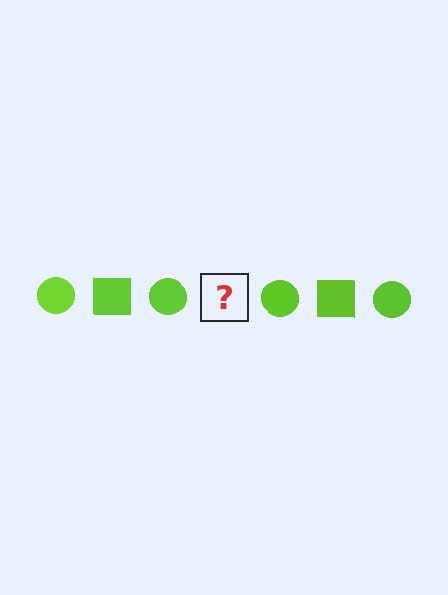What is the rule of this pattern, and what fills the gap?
The rule is that the pattern cycles through circle, square shapes in lime. The gap should be filled with a lime square.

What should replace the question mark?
The question mark should be replaced with a lime square.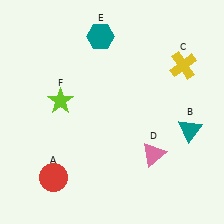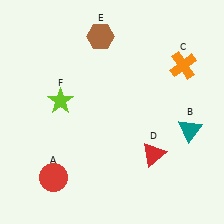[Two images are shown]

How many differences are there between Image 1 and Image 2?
There are 3 differences between the two images.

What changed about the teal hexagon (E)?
In Image 1, E is teal. In Image 2, it changed to brown.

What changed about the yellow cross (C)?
In Image 1, C is yellow. In Image 2, it changed to orange.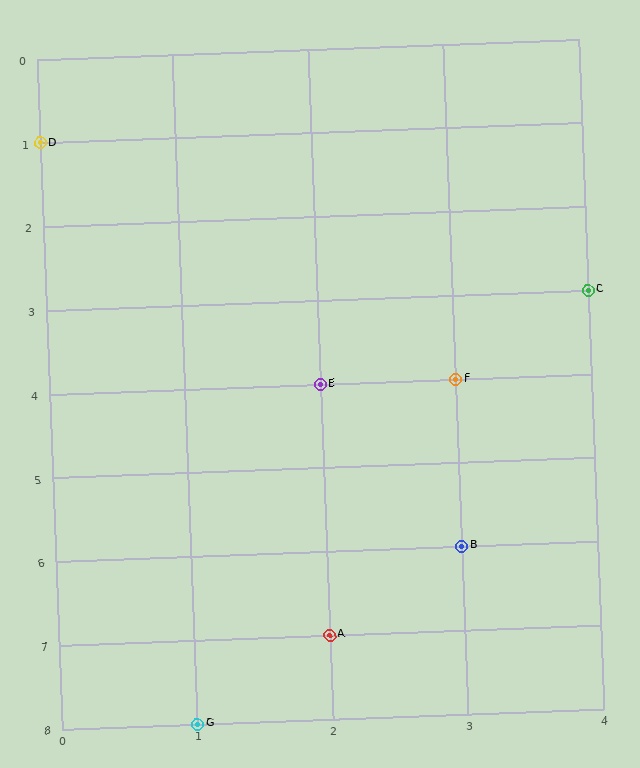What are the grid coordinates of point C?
Point C is at grid coordinates (4, 3).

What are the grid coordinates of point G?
Point G is at grid coordinates (1, 8).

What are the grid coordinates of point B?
Point B is at grid coordinates (3, 6).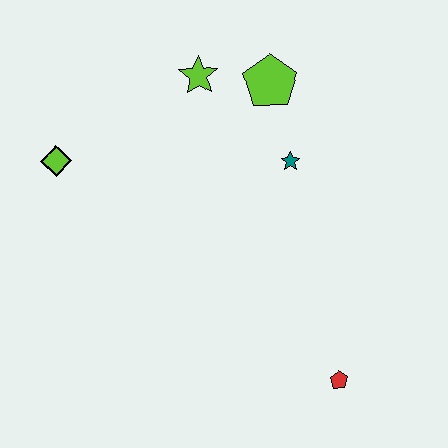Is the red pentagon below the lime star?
Yes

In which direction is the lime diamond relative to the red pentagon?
The lime diamond is to the left of the red pentagon.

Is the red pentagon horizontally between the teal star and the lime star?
No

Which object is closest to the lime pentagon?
The lime star is closest to the lime pentagon.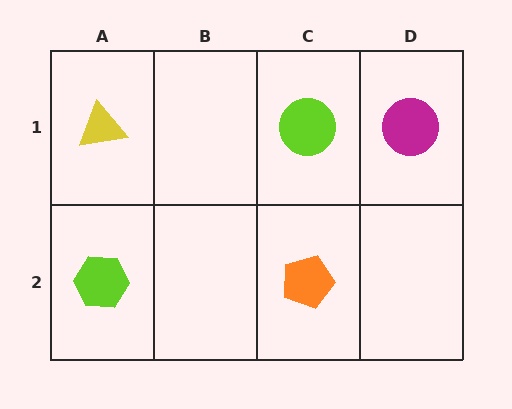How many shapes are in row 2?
2 shapes.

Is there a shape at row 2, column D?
No, that cell is empty.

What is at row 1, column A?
A yellow triangle.